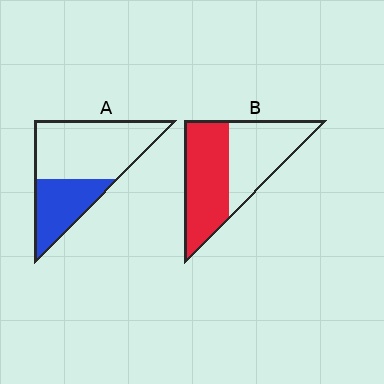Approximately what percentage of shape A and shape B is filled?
A is approximately 35% and B is approximately 55%.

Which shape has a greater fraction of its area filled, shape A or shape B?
Shape B.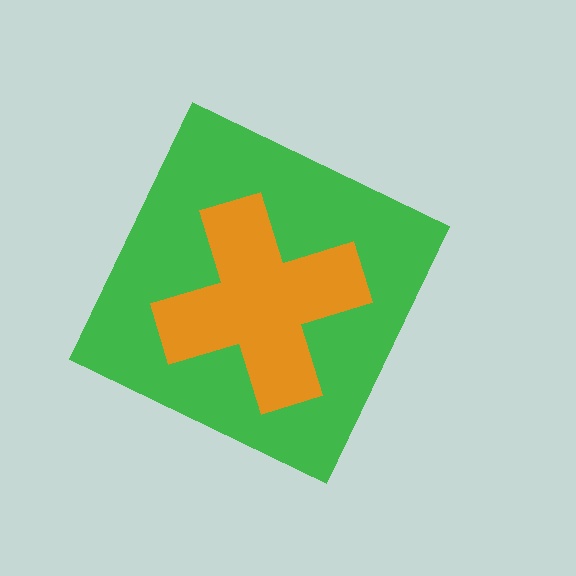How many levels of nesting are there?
2.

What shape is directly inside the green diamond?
The orange cross.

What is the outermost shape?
The green diamond.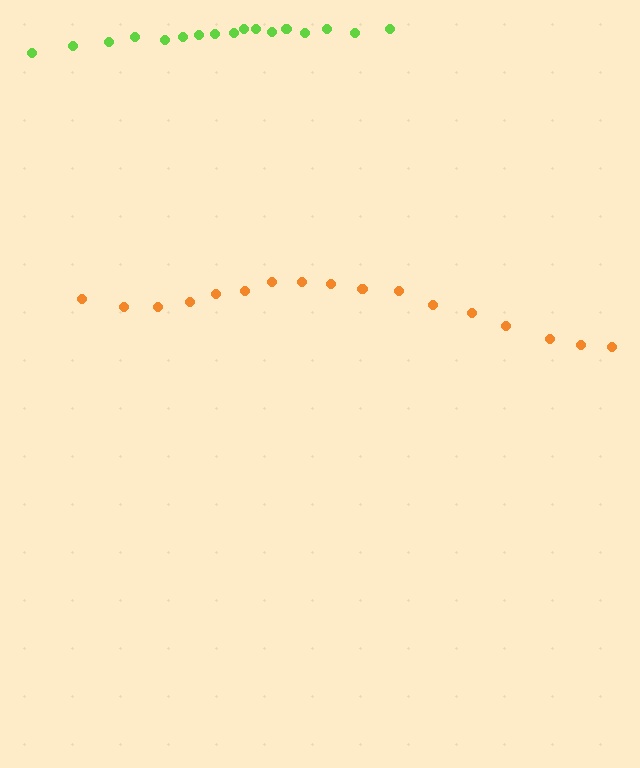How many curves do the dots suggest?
There are 2 distinct paths.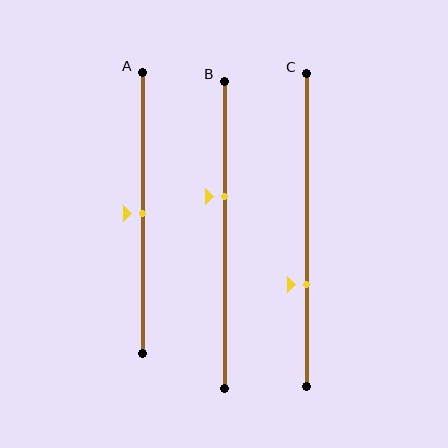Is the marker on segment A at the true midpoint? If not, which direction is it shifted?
Yes, the marker on segment A is at the true midpoint.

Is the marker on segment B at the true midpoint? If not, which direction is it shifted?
No, the marker on segment B is shifted upward by about 12% of the segment length.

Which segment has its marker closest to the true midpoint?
Segment A has its marker closest to the true midpoint.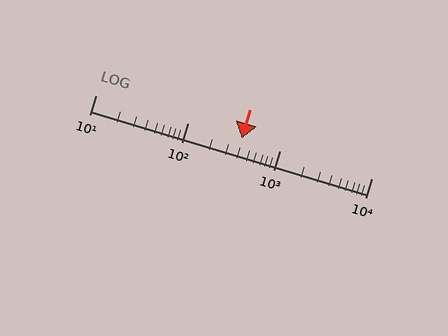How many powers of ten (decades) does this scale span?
The scale spans 3 decades, from 10 to 10000.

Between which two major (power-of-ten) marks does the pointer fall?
The pointer is between 100 and 1000.